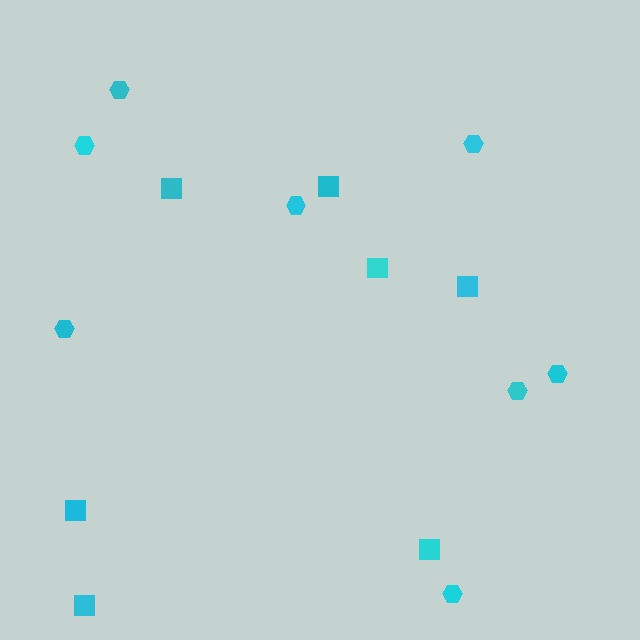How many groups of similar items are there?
There are 2 groups: one group of squares (7) and one group of hexagons (8).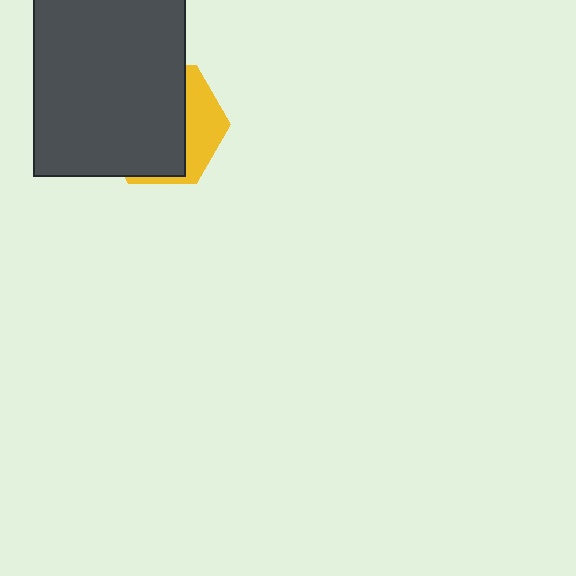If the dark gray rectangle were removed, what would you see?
You would see the complete yellow hexagon.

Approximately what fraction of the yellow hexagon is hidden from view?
Roughly 69% of the yellow hexagon is hidden behind the dark gray rectangle.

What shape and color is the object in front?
The object in front is a dark gray rectangle.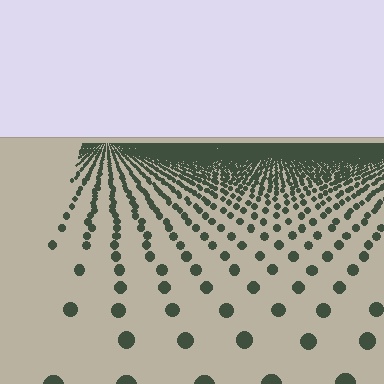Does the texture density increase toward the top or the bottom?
Density increases toward the top.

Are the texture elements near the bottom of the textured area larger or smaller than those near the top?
Larger. Near the bottom, elements are closer to the viewer and appear at a bigger on-screen size.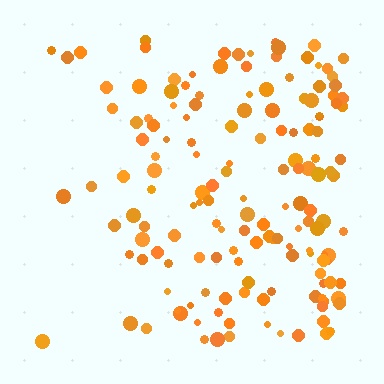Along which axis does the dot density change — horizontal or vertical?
Horizontal.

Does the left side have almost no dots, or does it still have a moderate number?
Still a moderate number, just noticeably fewer than the right.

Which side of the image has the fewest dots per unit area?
The left.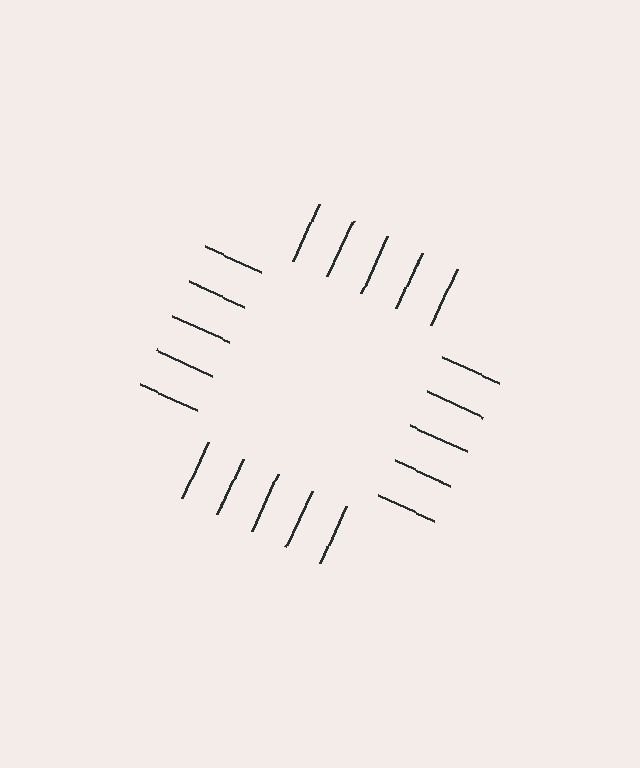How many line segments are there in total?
20 — 5 along each of the 4 edges.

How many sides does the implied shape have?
4 sides — the line-ends trace a square.